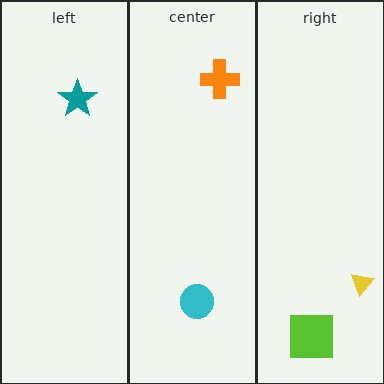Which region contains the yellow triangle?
The right region.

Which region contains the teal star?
The left region.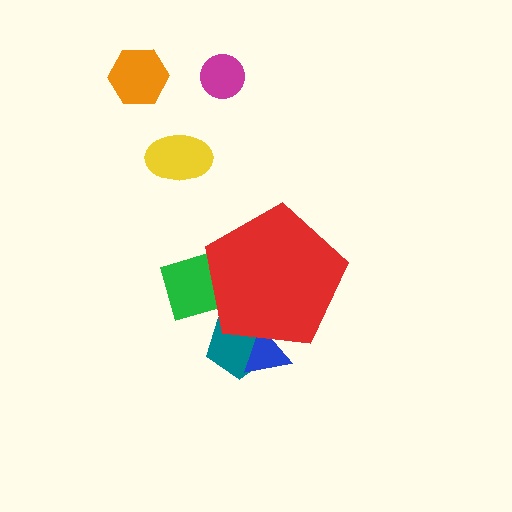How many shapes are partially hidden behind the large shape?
3 shapes are partially hidden.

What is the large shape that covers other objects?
A red pentagon.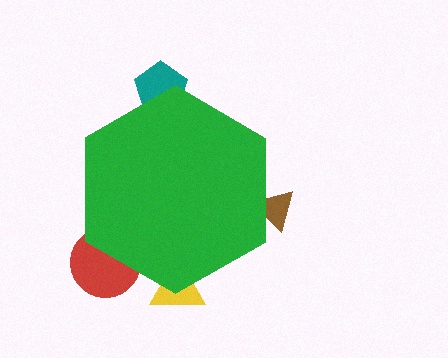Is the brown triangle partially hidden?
Yes, the brown triangle is partially hidden behind the green hexagon.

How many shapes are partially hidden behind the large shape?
4 shapes are partially hidden.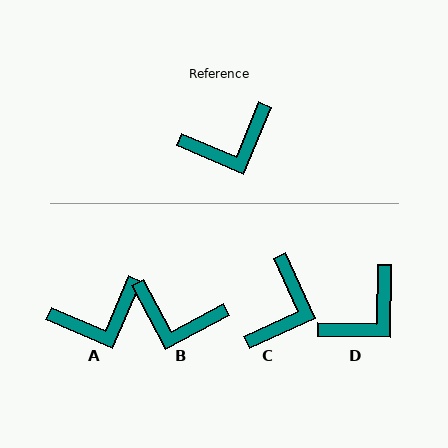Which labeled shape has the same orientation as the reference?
A.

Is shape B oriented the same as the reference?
No, it is off by about 39 degrees.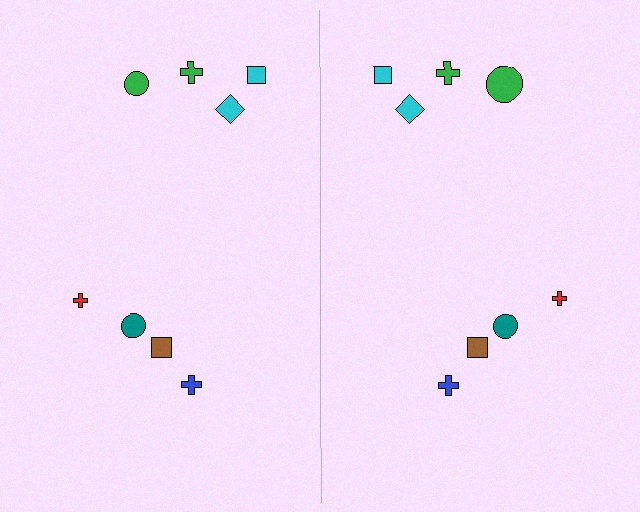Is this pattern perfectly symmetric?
No, the pattern is not perfectly symmetric. The green circle on the right side has a different size than its mirror counterpart.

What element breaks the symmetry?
The green circle on the right side has a different size than its mirror counterpart.